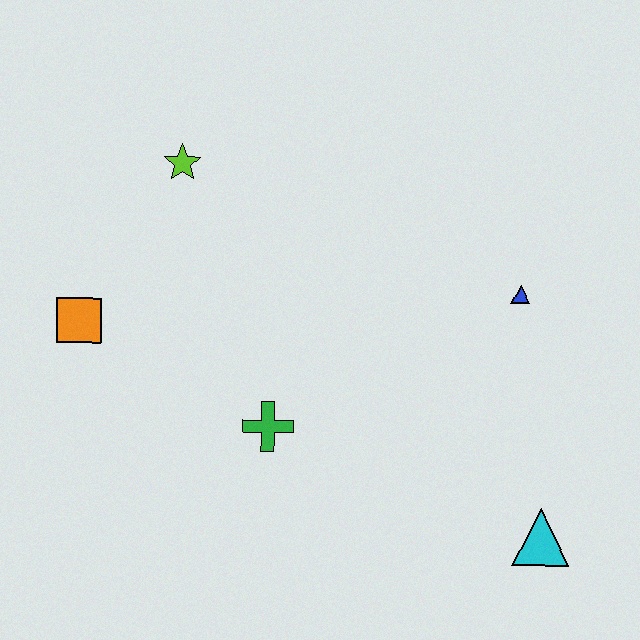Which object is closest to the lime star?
The orange square is closest to the lime star.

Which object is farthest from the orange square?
The cyan triangle is farthest from the orange square.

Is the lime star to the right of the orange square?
Yes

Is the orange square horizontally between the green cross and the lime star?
No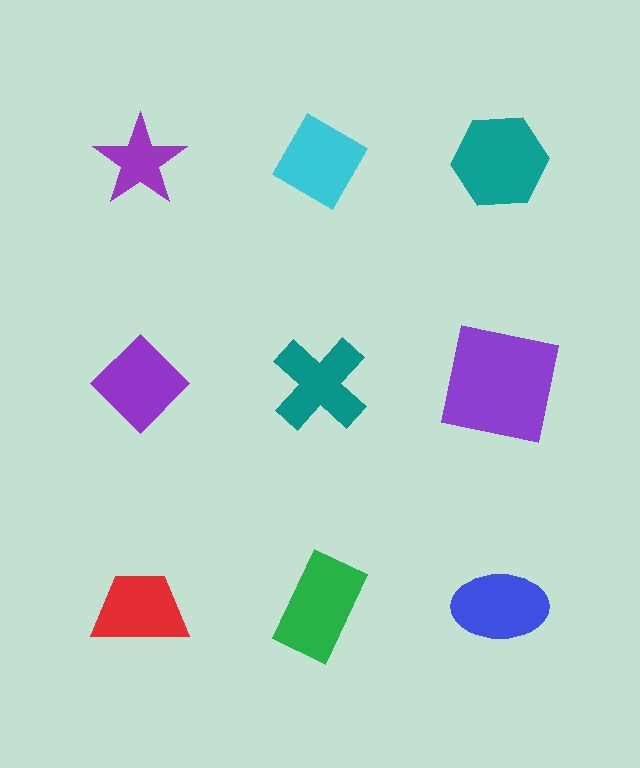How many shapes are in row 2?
3 shapes.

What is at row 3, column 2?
A green rectangle.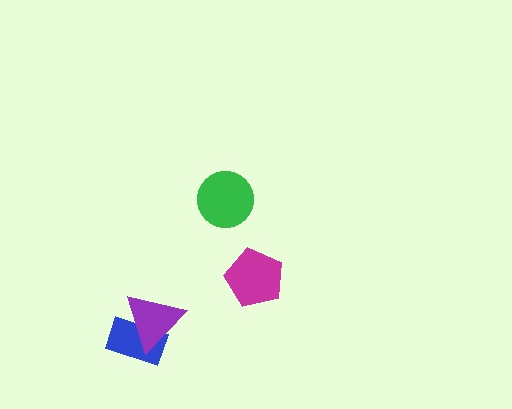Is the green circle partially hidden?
No, no other shape covers it.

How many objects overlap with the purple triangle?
1 object overlaps with the purple triangle.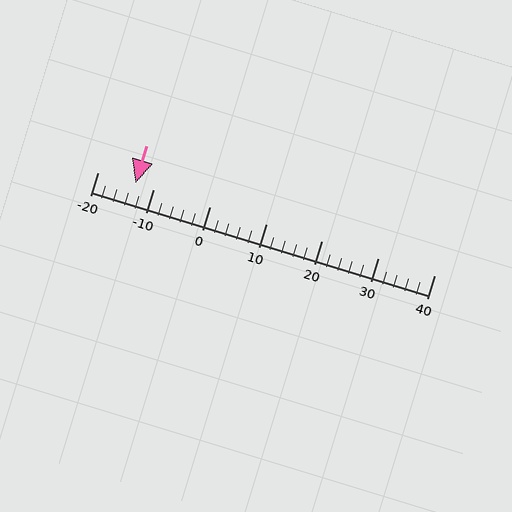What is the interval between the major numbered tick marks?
The major tick marks are spaced 10 units apart.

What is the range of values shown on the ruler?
The ruler shows values from -20 to 40.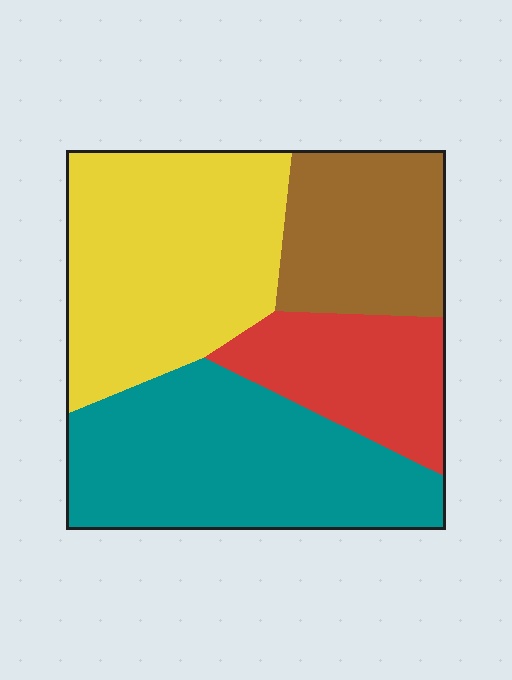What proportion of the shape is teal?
Teal covers 33% of the shape.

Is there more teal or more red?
Teal.